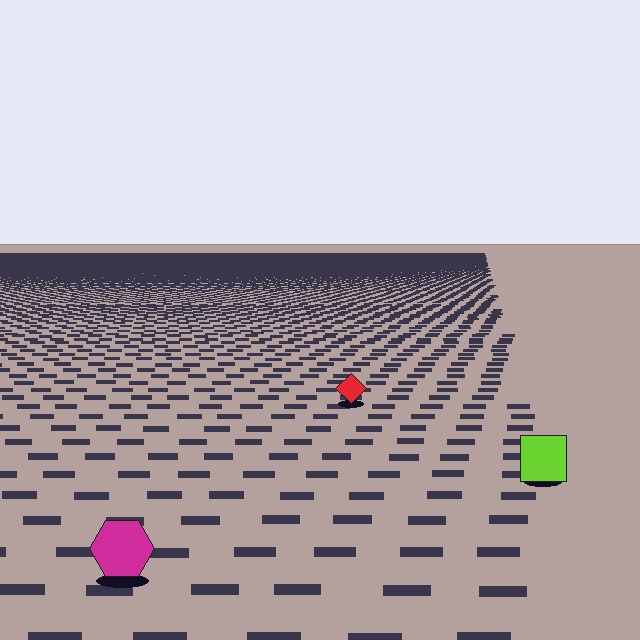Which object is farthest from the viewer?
The red diamond is farthest from the viewer. It appears smaller and the ground texture around it is denser.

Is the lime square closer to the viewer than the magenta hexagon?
No. The magenta hexagon is closer — you can tell from the texture gradient: the ground texture is coarser near it.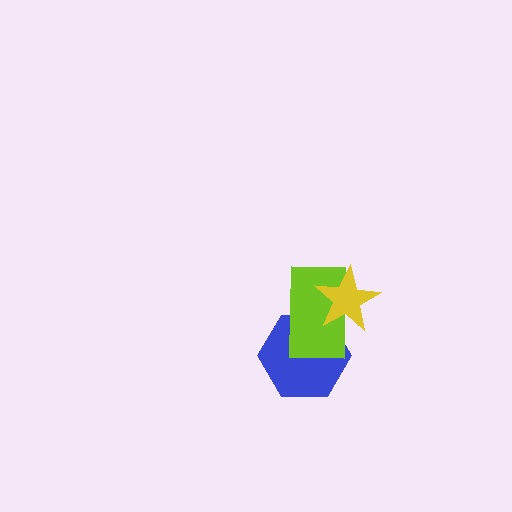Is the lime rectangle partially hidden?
Yes, it is partially covered by another shape.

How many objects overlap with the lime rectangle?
2 objects overlap with the lime rectangle.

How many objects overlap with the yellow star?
2 objects overlap with the yellow star.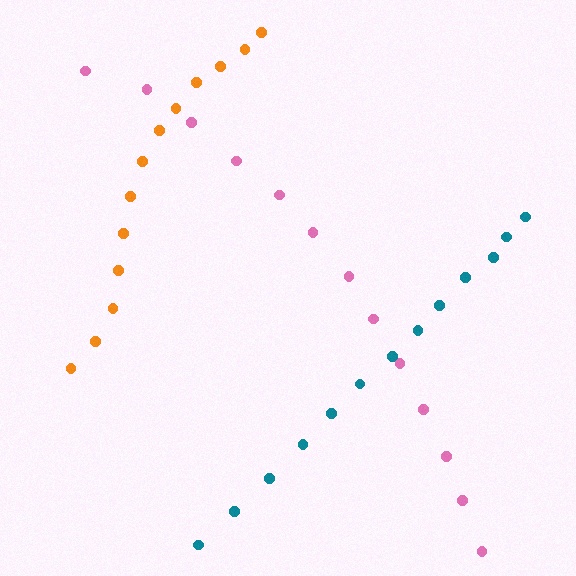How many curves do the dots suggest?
There are 3 distinct paths.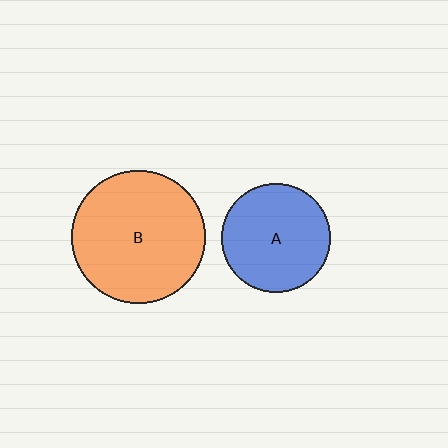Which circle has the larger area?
Circle B (orange).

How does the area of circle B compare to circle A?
Approximately 1.5 times.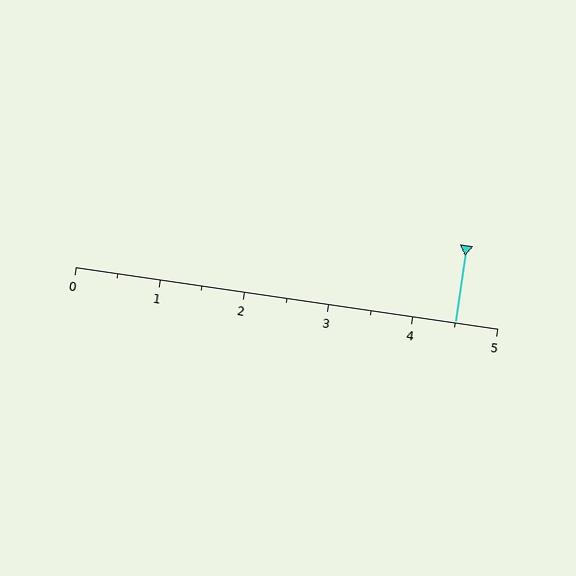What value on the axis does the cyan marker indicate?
The marker indicates approximately 4.5.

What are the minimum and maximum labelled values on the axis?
The axis runs from 0 to 5.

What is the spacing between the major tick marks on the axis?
The major ticks are spaced 1 apart.